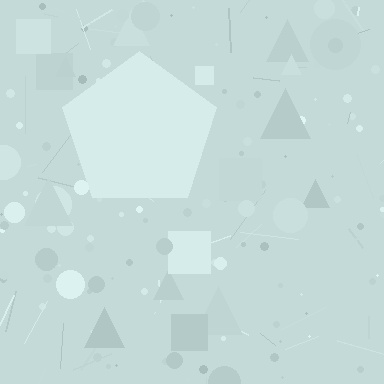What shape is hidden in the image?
A pentagon is hidden in the image.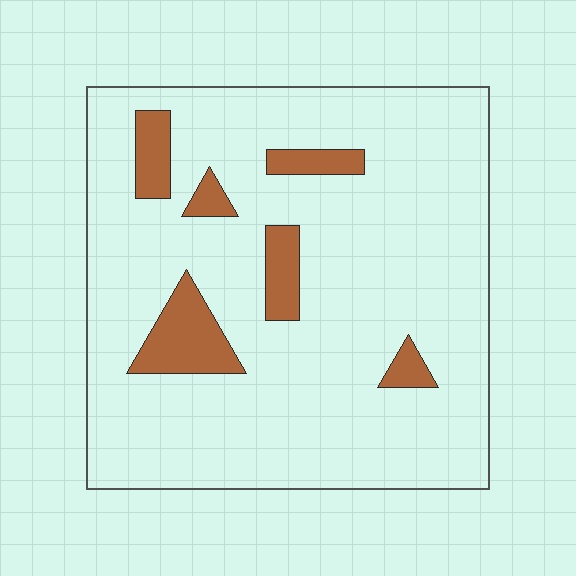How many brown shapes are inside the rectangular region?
6.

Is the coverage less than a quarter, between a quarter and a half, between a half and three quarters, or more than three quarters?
Less than a quarter.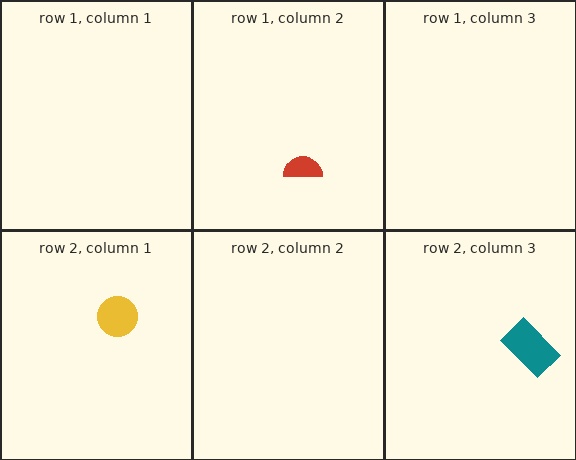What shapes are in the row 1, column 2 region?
The red semicircle.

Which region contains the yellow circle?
The row 2, column 1 region.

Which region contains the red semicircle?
The row 1, column 2 region.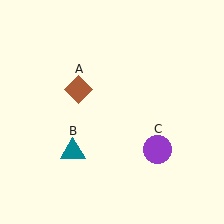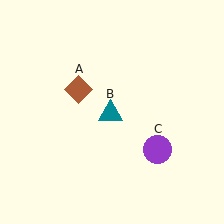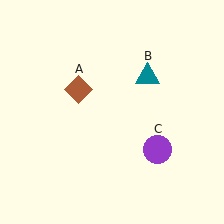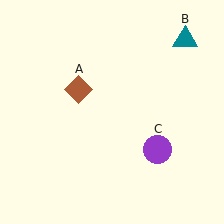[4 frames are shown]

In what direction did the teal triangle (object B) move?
The teal triangle (object B) moved up and to the right.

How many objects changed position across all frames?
1 object changed position: teal triangle (object B).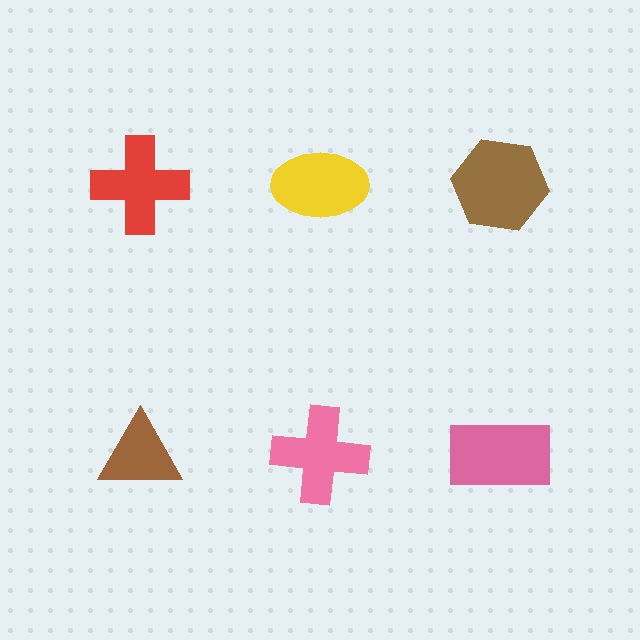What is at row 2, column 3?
A pink rectangle.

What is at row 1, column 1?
A red cross.